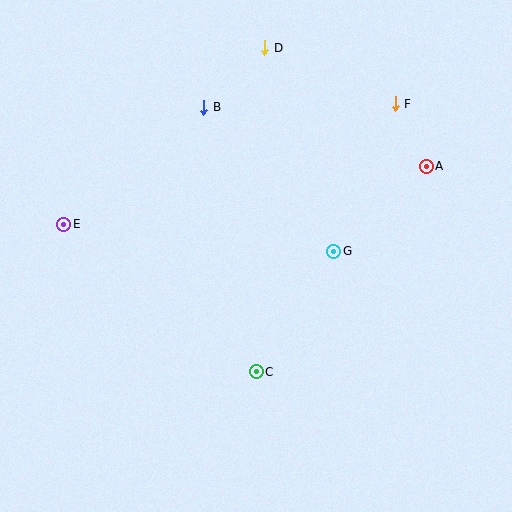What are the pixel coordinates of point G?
Point G is at (334, 251).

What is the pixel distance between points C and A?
The distance between C and A is 266 pixels.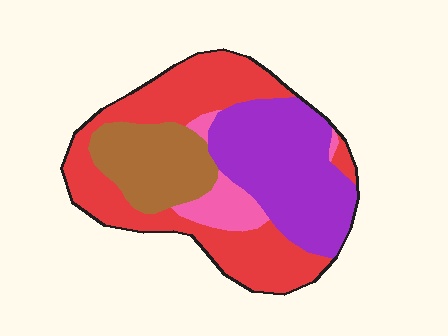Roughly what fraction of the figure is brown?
Brown takes up about one fifth (1/5) of the figure.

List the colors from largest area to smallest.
From largest to smallest: red, purple, brown, pink.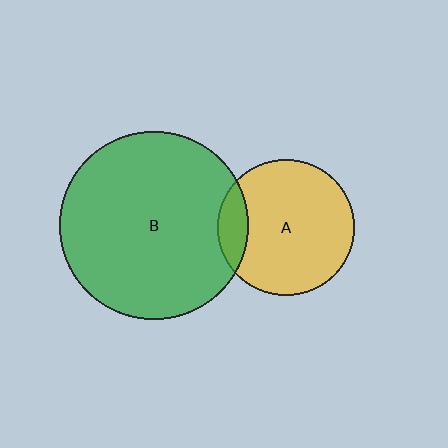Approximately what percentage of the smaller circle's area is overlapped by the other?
Approximately 15%.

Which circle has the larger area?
Circle B (green).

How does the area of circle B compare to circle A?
Approximately 1.9 times.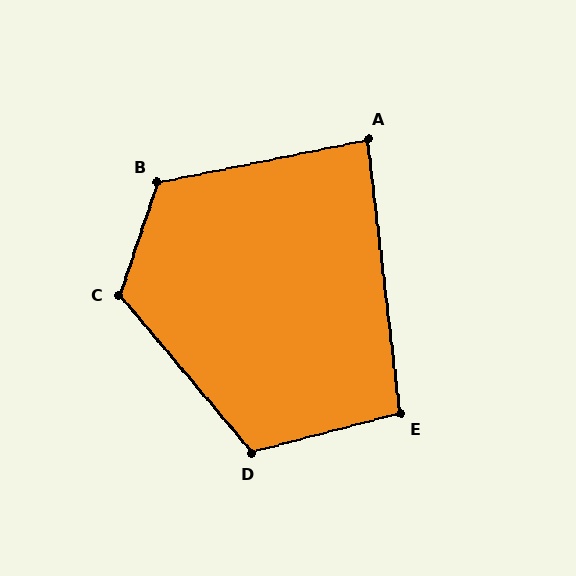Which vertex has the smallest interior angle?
A, at approximately 86 degrees.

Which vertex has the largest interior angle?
C, at approximately 122 degrees.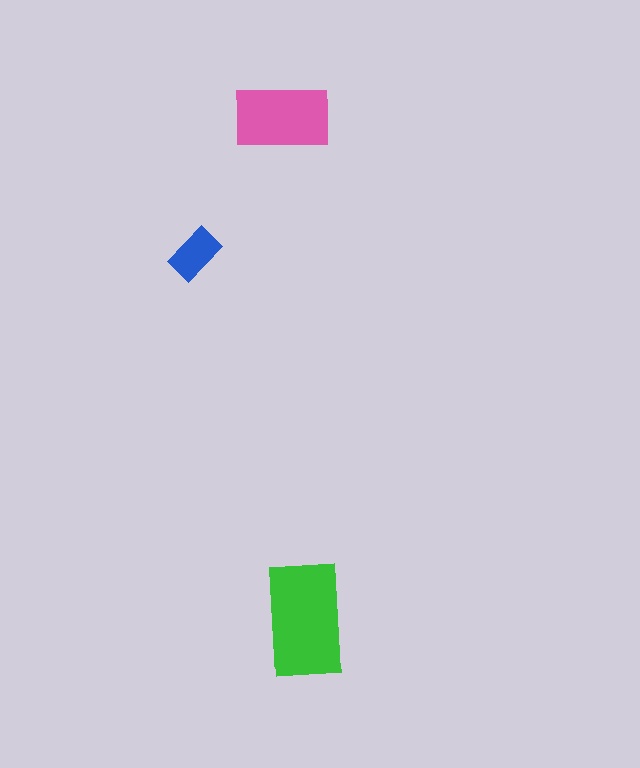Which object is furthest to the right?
The green rectangle is rightmost.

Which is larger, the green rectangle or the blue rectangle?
The green one.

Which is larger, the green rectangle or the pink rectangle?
The green one.